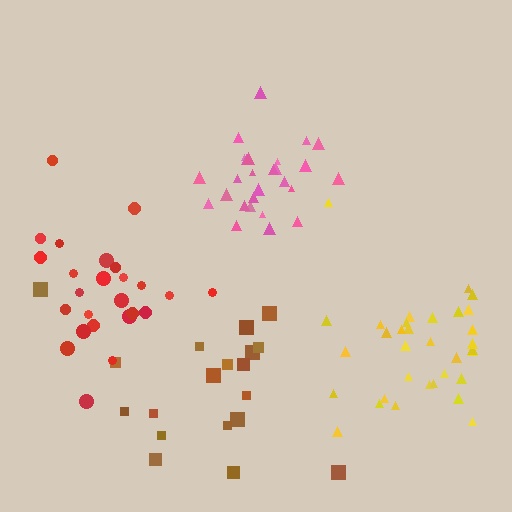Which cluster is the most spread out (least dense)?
Brown.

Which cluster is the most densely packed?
Pink.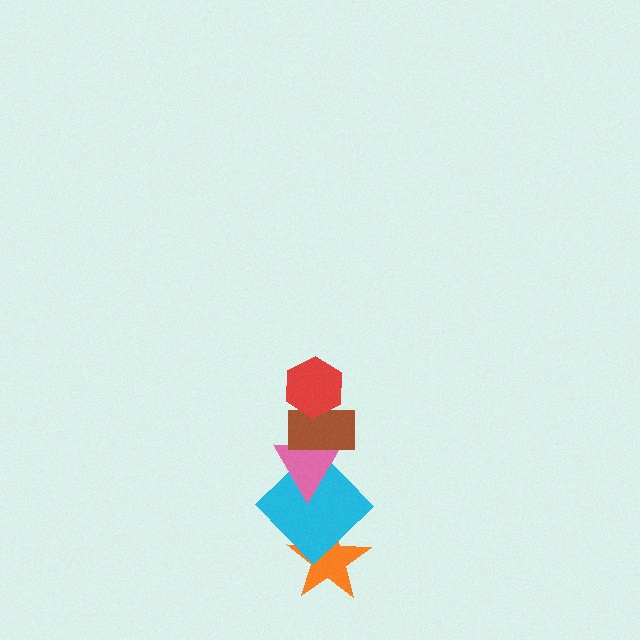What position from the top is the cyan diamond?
The cyan diamond is 4th from the top.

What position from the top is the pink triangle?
The pink triangle is 3rd from the top.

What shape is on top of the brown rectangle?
The red hexagon is on top of the brown rectangle.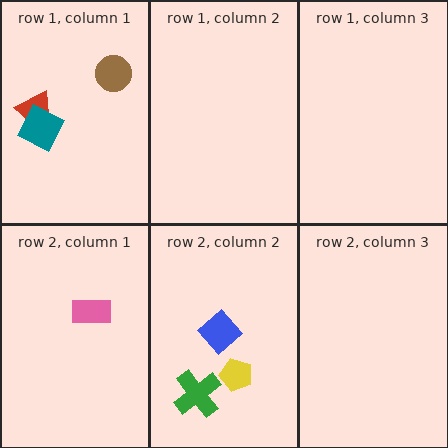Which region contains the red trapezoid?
The row 1, column 1 region.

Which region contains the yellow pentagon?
The row 2, column 2 region.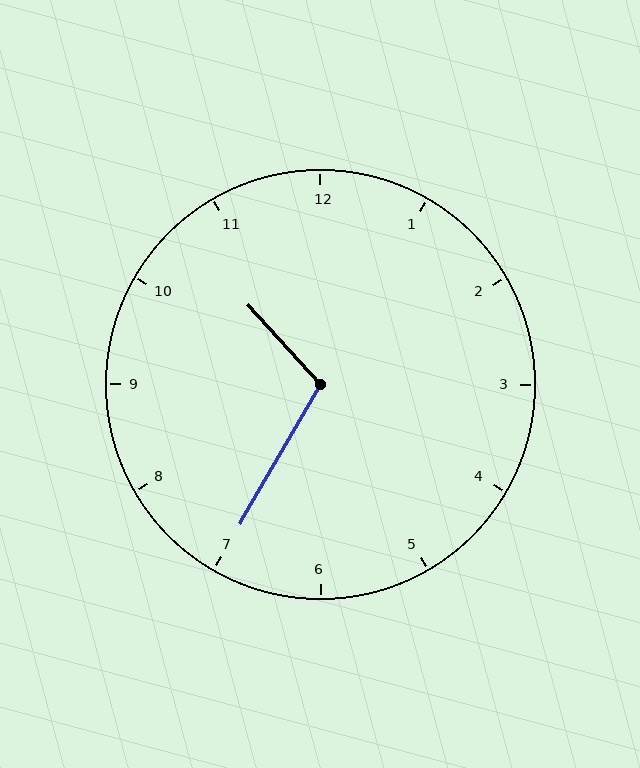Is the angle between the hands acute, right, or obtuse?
It is obtuse.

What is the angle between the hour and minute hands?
Approximately 108 degrees.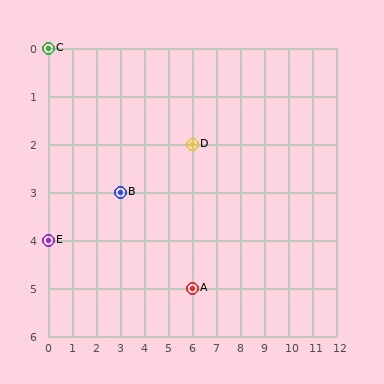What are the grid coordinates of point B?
Point B is at grid coordinates (3, 3).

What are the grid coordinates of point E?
Point E is at grid coordinates (0, 4).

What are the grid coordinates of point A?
Point A is at grid coordinates (6, 5).